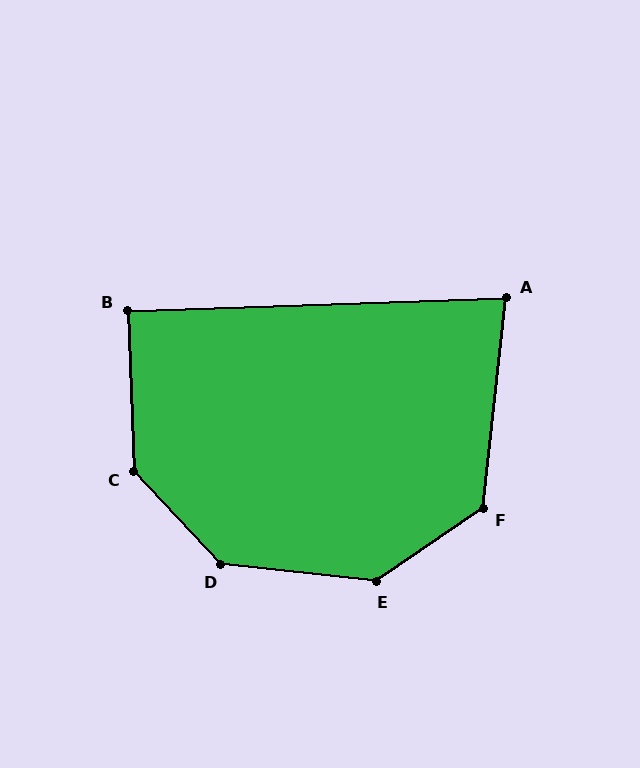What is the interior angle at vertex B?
Approximately 90 degrees (approximately right).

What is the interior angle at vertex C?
Approximately 139 degrees (obtuse).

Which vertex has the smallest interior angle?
A, at approximately 82 degrees.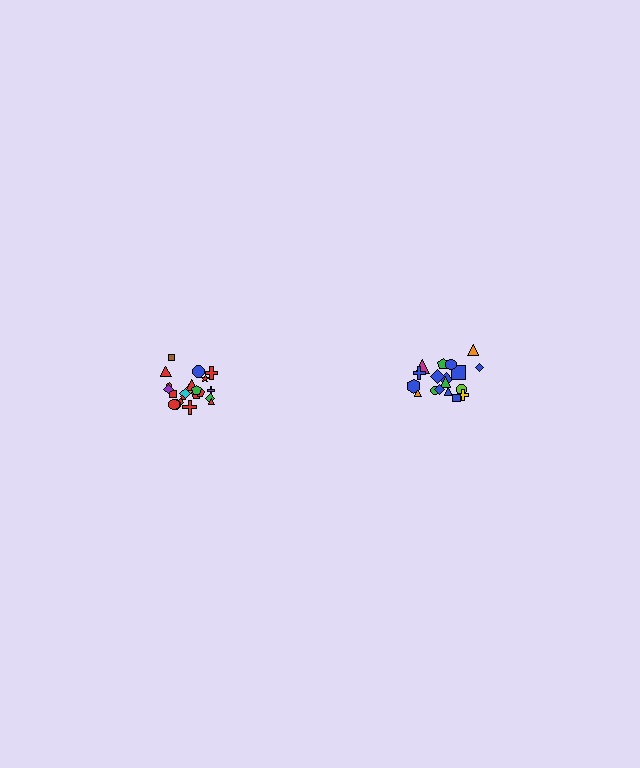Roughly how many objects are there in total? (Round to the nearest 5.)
Roughly 40 objects in total.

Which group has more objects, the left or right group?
The left group.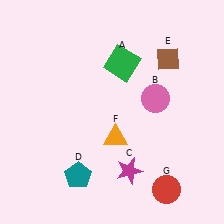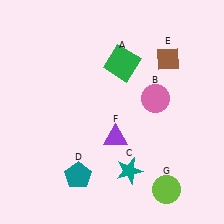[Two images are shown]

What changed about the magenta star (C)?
In Image 1, C is magenta. In Image 2, it changed to teal.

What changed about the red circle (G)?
In Image 1, G is red. In Image 2, it changed to lime.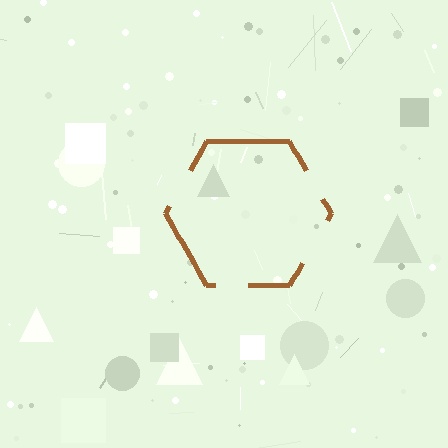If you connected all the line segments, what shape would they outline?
They would outline a hexagon.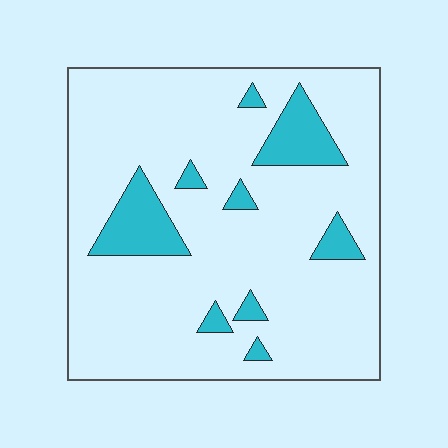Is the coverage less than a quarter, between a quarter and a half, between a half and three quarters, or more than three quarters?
Less than a quarter.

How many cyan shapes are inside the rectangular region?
9.